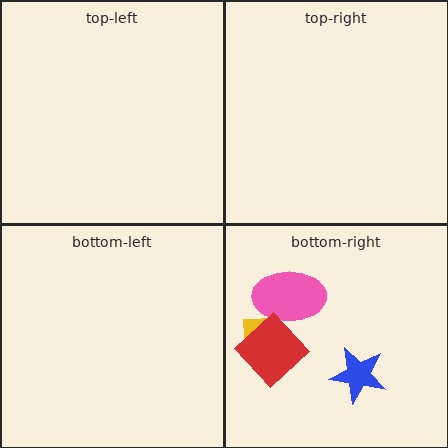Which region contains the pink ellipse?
The bottom-right region.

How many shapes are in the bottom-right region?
4.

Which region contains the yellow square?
The bottom-right region.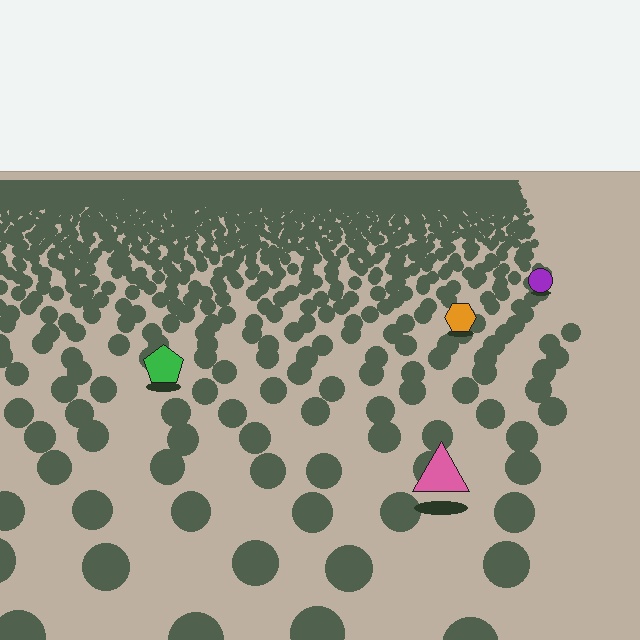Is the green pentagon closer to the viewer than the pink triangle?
No. The pink triangle is closer — you can tell from the texture gradient: the ground texture is coarser near it.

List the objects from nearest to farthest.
From nearest to farthest: the pink triangle, the green pentagon, the orange hexagon, the purple circle.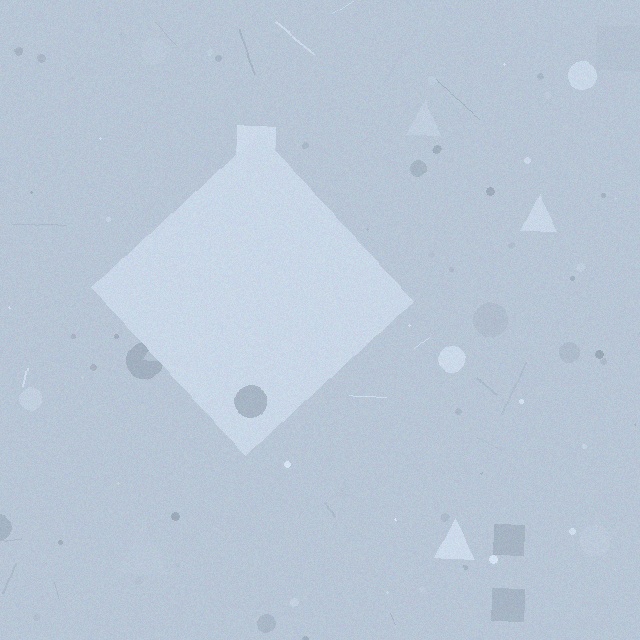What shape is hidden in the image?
A diamond is hidden in the image.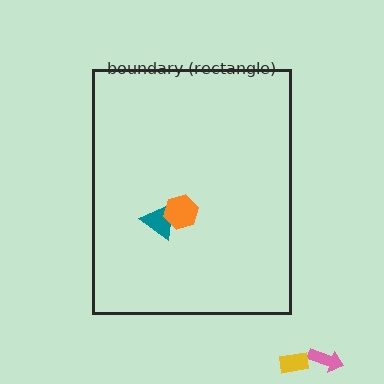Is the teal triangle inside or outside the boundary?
Inside.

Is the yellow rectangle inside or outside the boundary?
Outside.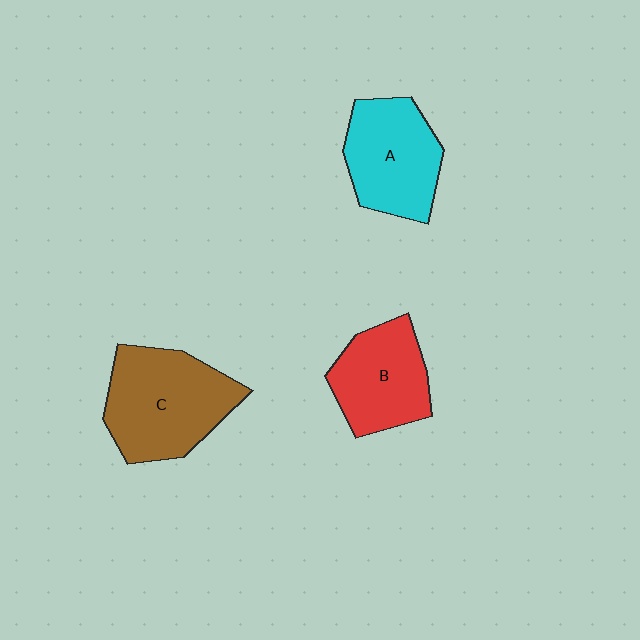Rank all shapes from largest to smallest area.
From largest to smallest: C (brown), A (cyan), B (red).